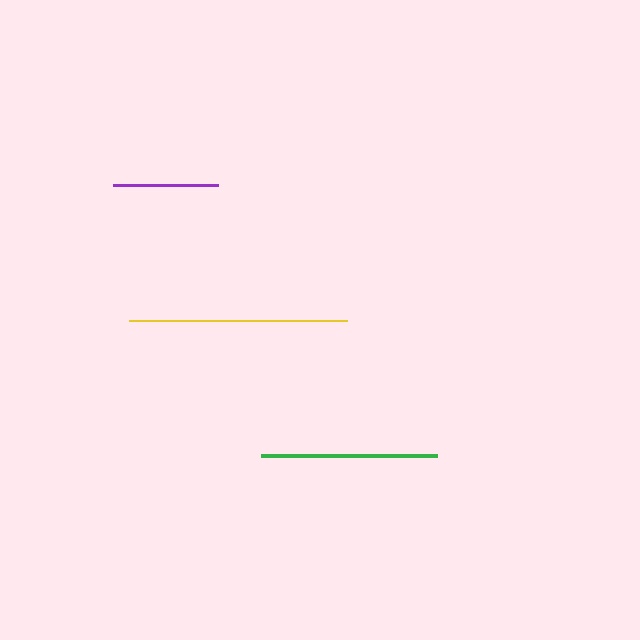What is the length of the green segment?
The green segment is approximately 176 pixels long.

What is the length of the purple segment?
The purple segment is approximately 105 pixels long.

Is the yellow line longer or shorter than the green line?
The yellow line is longer than the green line.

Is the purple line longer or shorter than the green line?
The green line is longer than the purple line.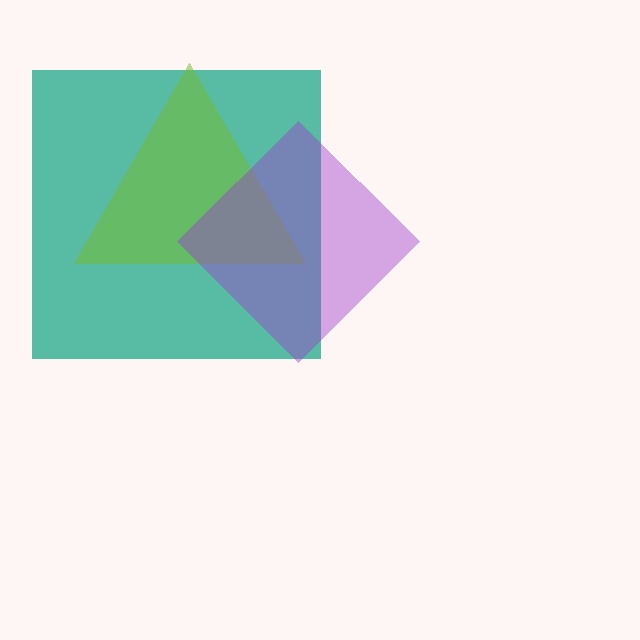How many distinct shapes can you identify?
There are 3 distinct shapes: a teal square, a lime triangle, a purple diamond.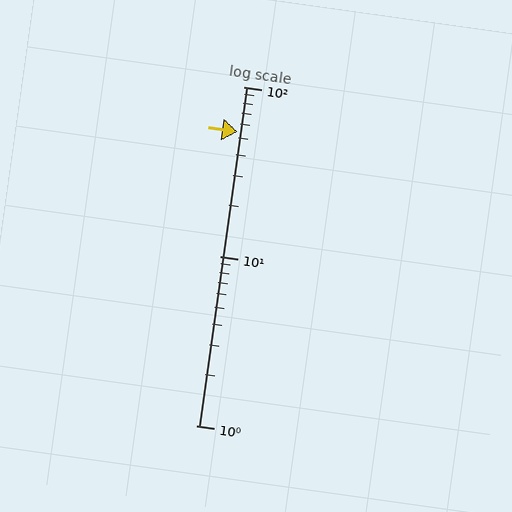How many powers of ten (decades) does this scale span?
The scale spans 2 decades, from 1 to 100.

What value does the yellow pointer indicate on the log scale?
The pointer indicates approximately 54.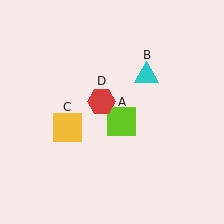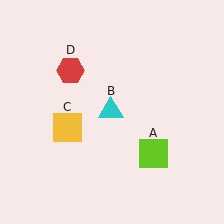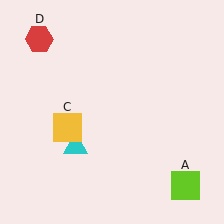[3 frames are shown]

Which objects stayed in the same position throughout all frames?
Yellow square (object C) remained stationary.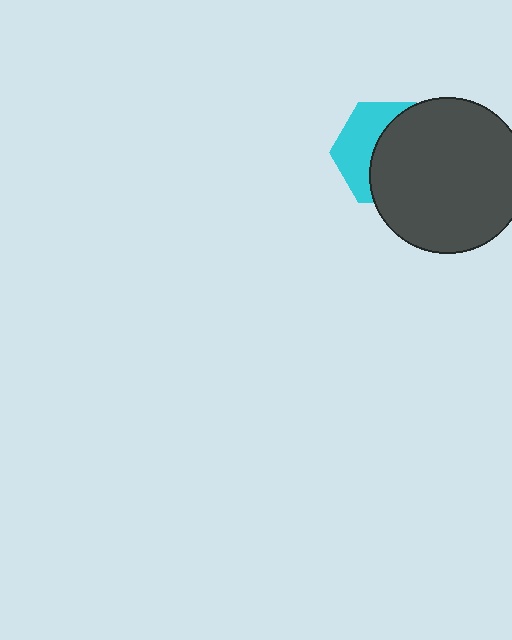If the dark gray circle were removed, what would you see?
You would see the complete cyan hexagon.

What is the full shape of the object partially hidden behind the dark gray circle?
The partially hidden object is a cyan hexagon.